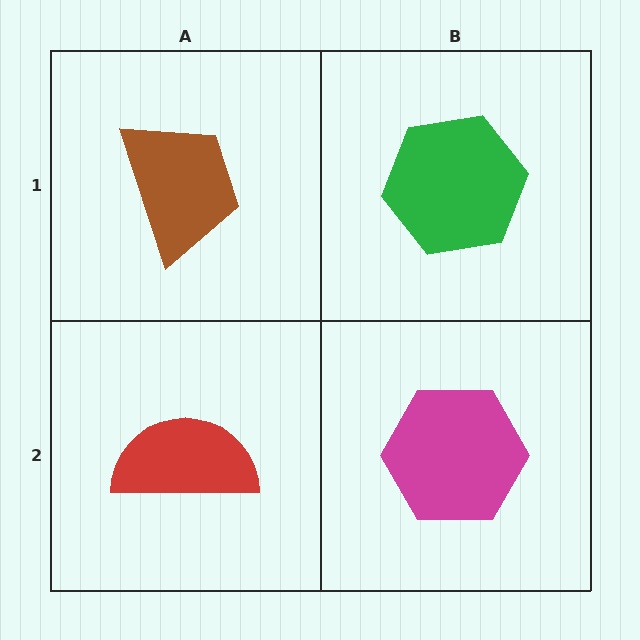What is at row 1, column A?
A brown trapezoid.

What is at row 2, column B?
A magenta hexagon.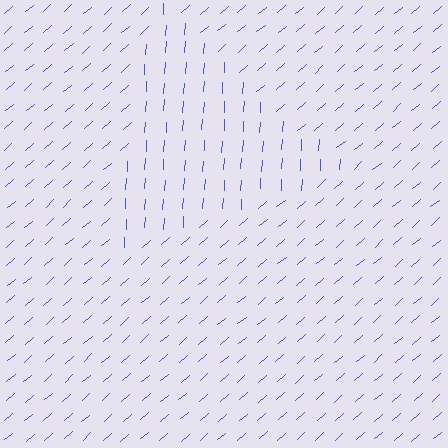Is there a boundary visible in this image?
Yes, there is a texture boundary formed by a change in line orientation.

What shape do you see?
I see a triangle.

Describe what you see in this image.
The image is filled with small blue line segments. A triangle region in the image has lines oriented differently from the surrounding lines, creating a visible texture boundary.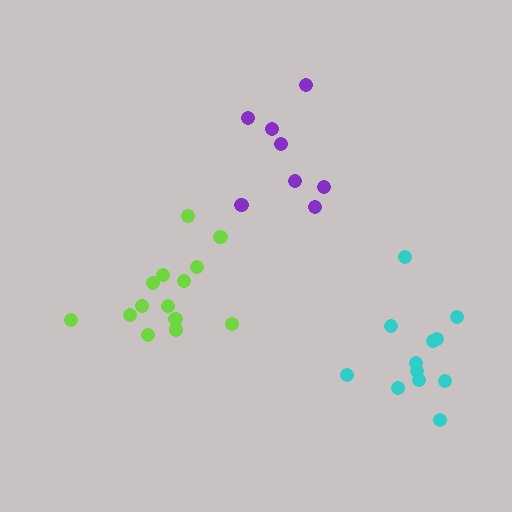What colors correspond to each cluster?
The clusters are colored: purple, cyan, lime.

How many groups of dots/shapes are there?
There are 3 groups.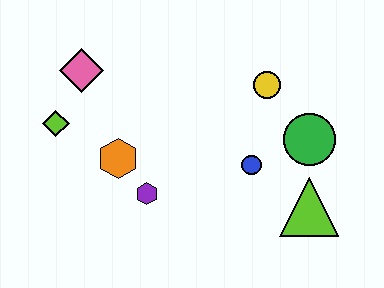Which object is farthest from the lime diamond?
The lime triangle is farthest from the lime diamond.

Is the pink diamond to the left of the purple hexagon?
Yes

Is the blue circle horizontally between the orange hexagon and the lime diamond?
No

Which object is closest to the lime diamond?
The pink diamond is closest to the lime diamond.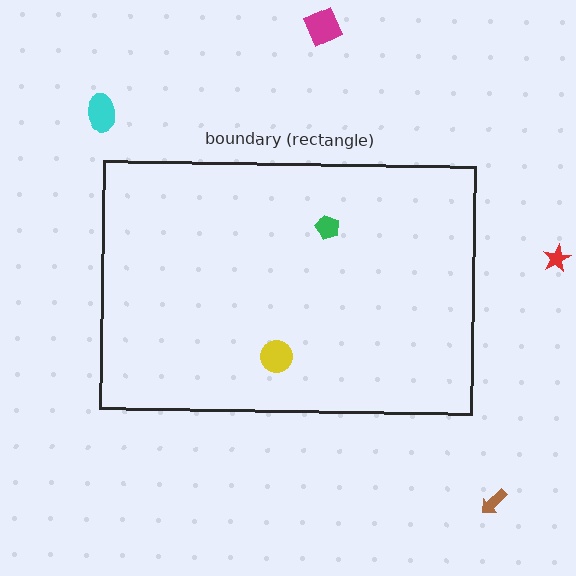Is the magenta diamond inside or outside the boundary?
Outside.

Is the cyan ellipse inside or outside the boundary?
Outside.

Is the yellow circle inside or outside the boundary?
Inside.